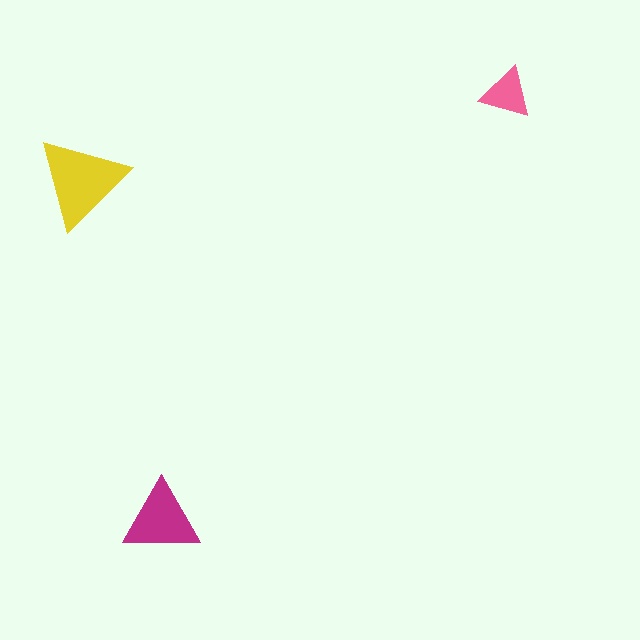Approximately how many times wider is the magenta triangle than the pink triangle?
About 1.5 times wider.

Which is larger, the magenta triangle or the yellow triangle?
The yellow one.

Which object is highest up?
The pink triangle is topmost.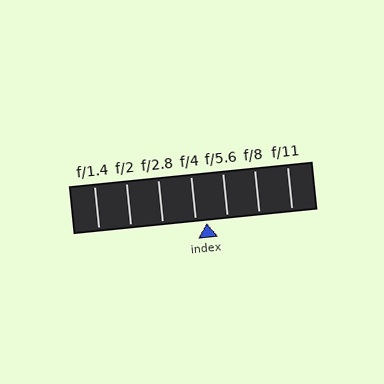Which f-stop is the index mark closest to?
The index mark is closest to f/4.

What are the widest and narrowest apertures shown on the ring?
The widest aperture shown is f/1.4 and the narrowest is f/11.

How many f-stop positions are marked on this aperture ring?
There are 7 f-stop positions marked.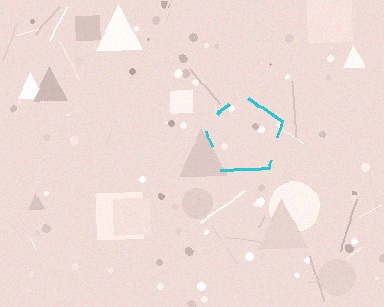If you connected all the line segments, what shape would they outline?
They would outline a pentagon.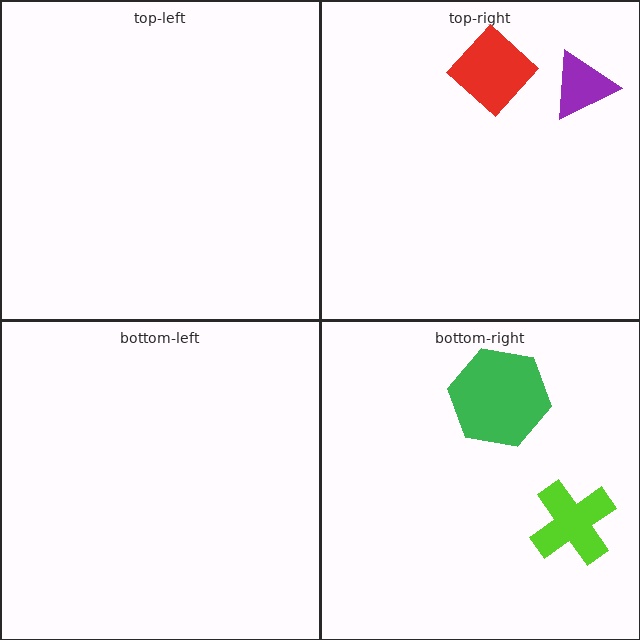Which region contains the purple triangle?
The top-right region.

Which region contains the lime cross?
The bottom-right region.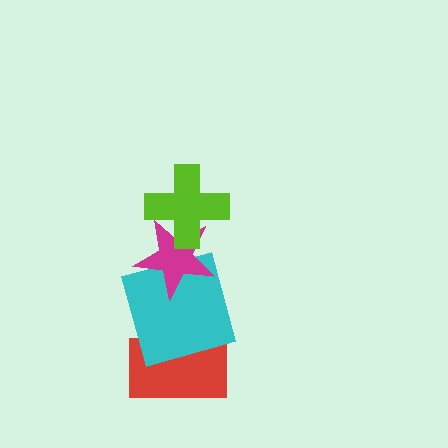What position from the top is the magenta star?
The magenta star is 2nd from the top.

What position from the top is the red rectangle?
The red rectangle is 4th from the top.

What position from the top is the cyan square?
The cyan square is 3rd from the top.